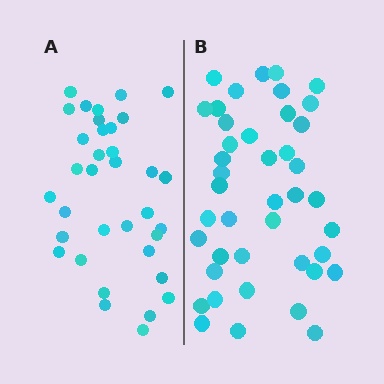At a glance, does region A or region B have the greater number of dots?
Region B (the right region) has more dots.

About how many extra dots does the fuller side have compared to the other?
Region B has roughly 8 or so more dots than region A.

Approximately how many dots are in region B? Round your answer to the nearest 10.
About 40 dots. (The exact count is 42, which rounds to 40.)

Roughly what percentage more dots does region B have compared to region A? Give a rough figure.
About 20% more.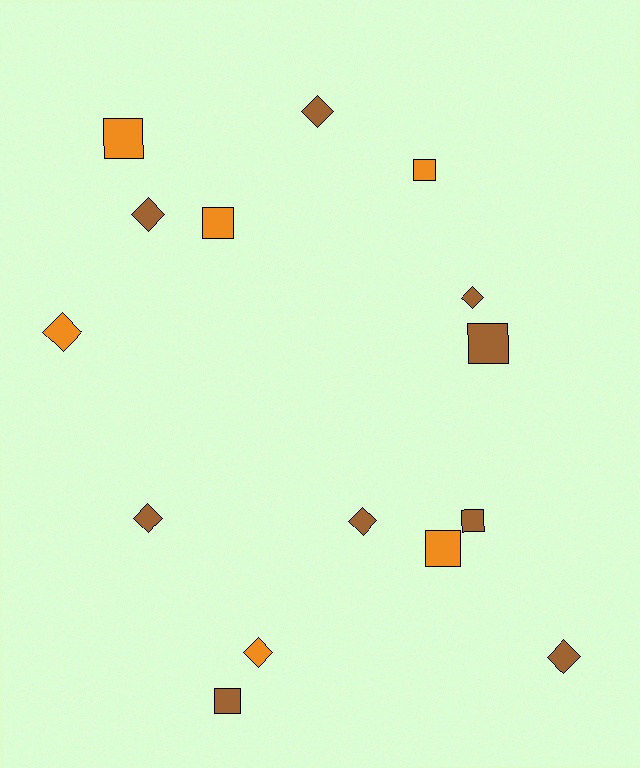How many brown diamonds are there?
There are 6 brown diamonds.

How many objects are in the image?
There are 15 objects.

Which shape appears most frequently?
Diamond, with 8 objects.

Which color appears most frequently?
Brown, with 9 objects.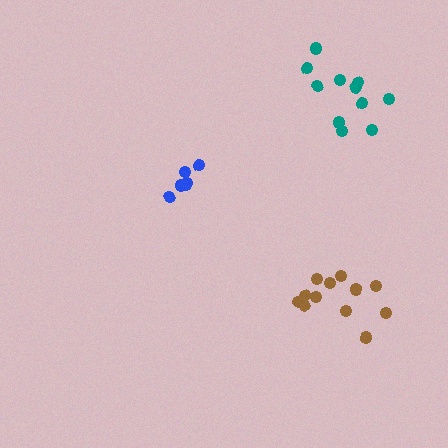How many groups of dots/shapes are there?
There are 3 groups.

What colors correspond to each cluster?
The clusters are colored: blue, brown, teal.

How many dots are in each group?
Group 1: 6 dots, Group 2: 12 dots, Group 3: 11 dots (29 total).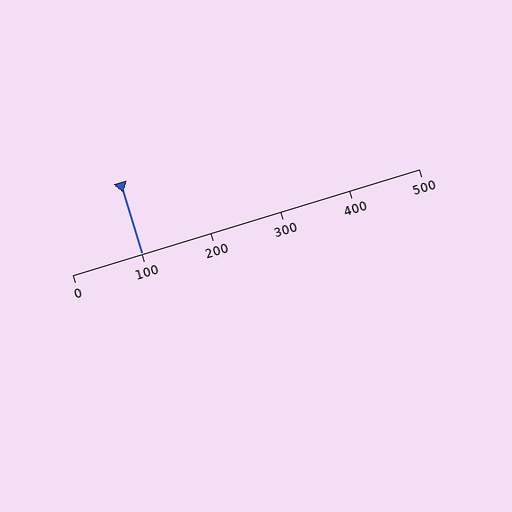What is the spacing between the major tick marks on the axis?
The major ticks are spaced 100 apart.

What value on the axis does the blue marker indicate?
The marker indicates approximately 100.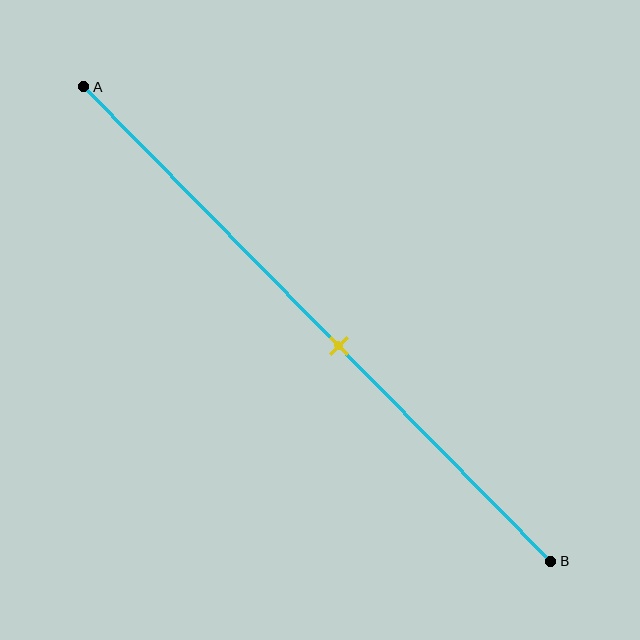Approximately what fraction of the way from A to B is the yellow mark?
The yellow mark is approximately 55% of the way from A to B.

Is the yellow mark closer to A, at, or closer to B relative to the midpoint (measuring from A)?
The yellow mark is closer to point B than the midpoint of segment AB.